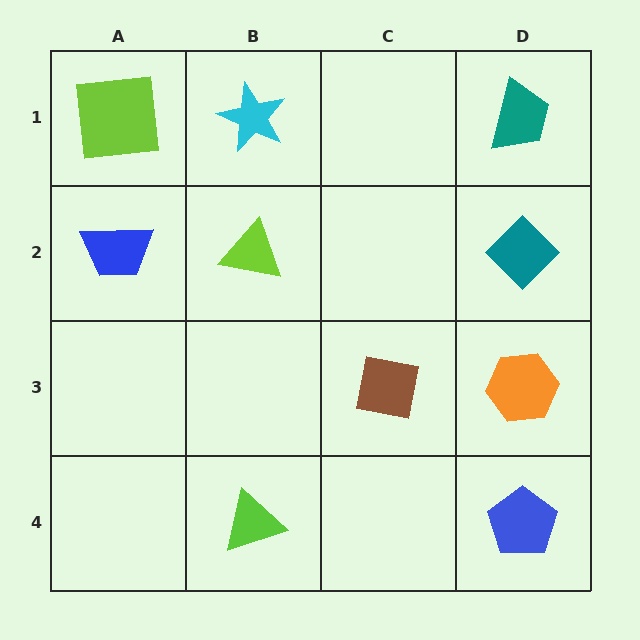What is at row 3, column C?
A brown square.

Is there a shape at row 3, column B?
No, that cell is empty.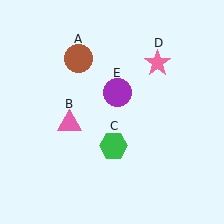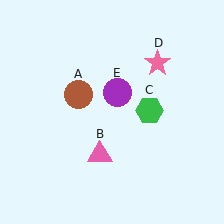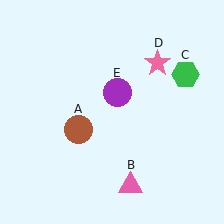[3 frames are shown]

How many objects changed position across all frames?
3 objects changed position: brown circle (object A), pink triangle (object B), green hexagon (object C).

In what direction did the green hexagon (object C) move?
The green hexagon (object C) moved up and to the right.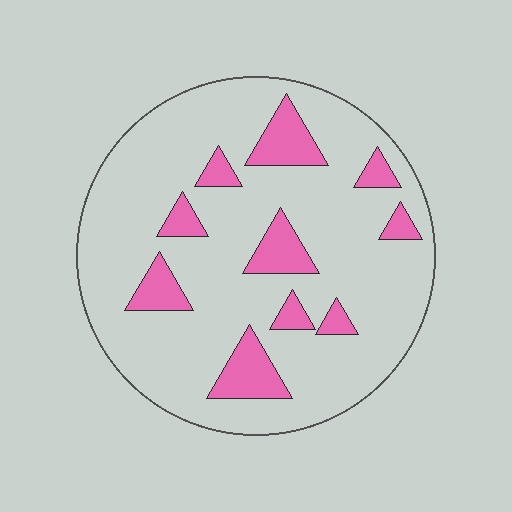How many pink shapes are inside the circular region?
10.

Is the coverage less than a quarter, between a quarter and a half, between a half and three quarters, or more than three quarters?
Less than a quarter.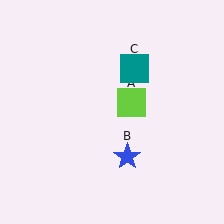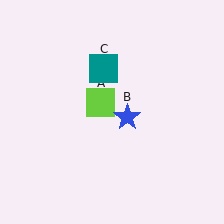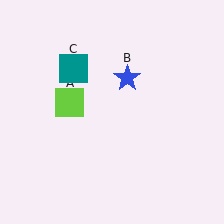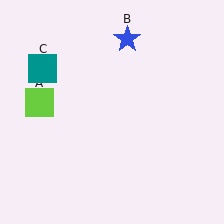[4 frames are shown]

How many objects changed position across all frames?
3 objects changed position: lime square (object A), blue star (object B), teal square (object C).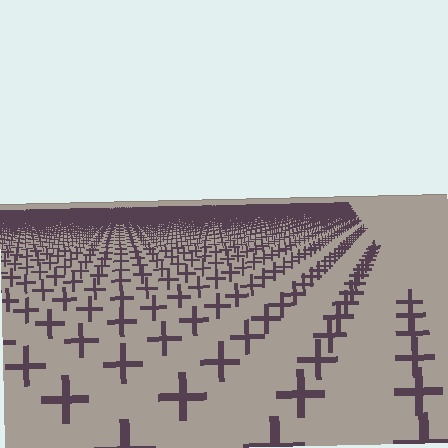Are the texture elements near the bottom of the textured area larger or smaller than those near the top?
Larger. Near the bottom, elements are closer to the viewer and appear at a bigger on-screen size.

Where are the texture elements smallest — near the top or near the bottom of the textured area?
Near the top.